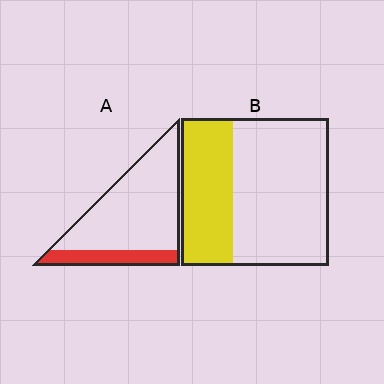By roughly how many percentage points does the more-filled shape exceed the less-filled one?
By roughly 15 percentage points (B over A).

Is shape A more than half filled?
No.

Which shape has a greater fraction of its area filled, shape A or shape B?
Shape B.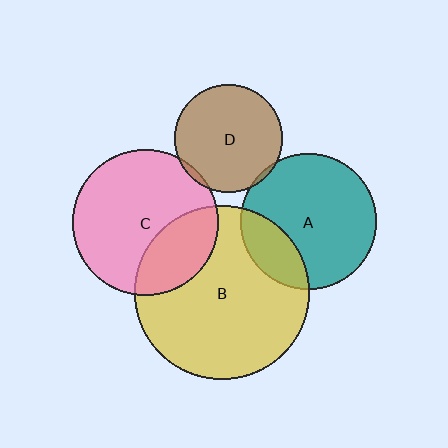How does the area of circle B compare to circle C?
Approximately 1.4 times.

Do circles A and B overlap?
Yes.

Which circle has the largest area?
Circle B (yellow).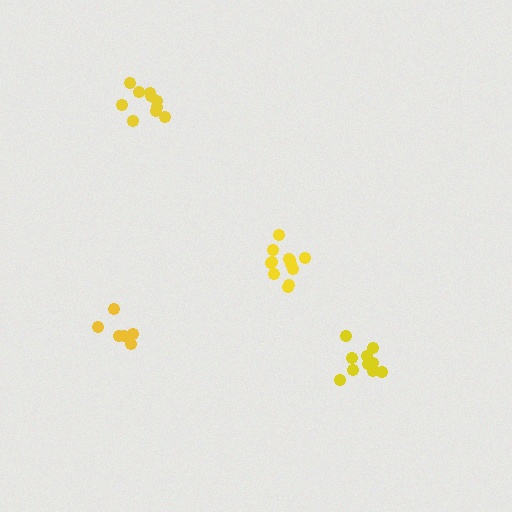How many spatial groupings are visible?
There are 4 spatial groupings.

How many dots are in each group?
Group 1: 6 dots, Group 2: 10 dots, Group 3: 10 dots, Group 4: 12 dots (38 total).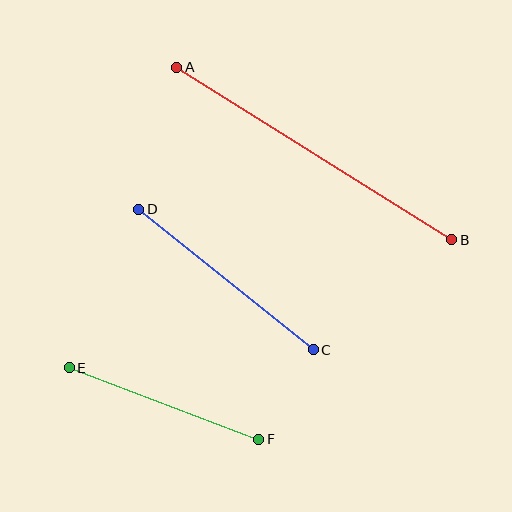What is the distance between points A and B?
The distance is approximately 325 pixels.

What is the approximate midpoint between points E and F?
The midpoint is at approximately (164, 404) pixels.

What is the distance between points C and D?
The distance is approximately 224 pixels.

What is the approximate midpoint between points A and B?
The midpoint is at approximately (314, 153) pixels.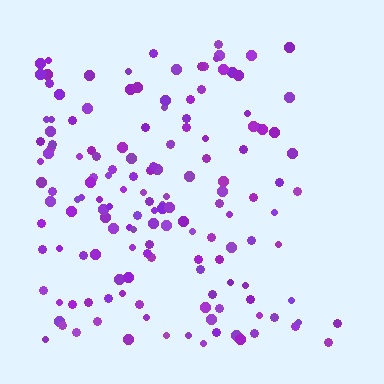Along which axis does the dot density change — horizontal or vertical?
Horizontal.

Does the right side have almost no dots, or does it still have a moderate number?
Still a moderate number, just noticeably fewer than the left.